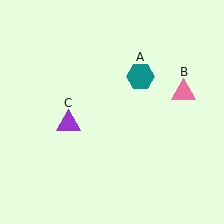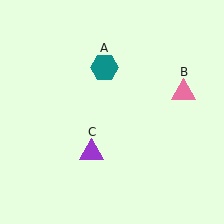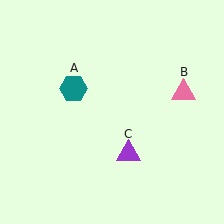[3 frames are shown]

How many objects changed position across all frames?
2 objects changed position: teal hexagon (object A), purple triangle (object C).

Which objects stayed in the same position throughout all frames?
Pink triangle (object B) remained stationary.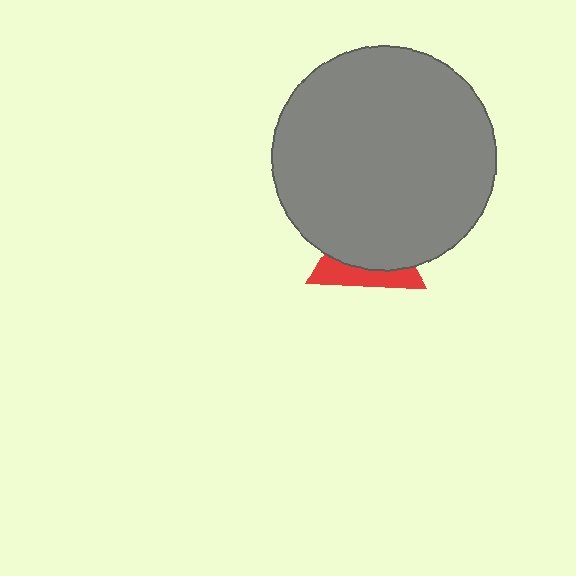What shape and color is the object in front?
The object in front is a gray circle.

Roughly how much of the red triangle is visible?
A small part of it is visible (roughly 35%).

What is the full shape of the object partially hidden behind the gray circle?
The partially hidden object is a red triangle.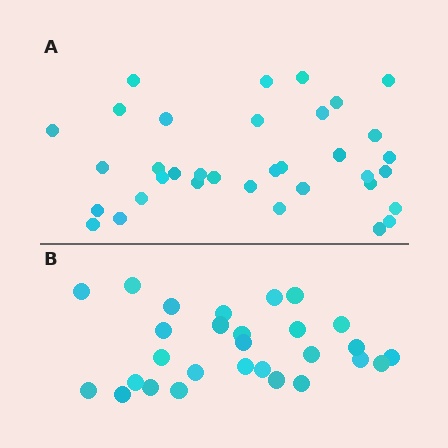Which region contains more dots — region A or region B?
Region A (the top region) has more dots.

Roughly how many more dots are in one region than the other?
Region A has roughly 8 or so more dots than region B.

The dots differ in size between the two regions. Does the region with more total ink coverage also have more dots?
No. Region B has more total ink coverage because its dots are larger, but region A actually contains more individual dots. Total area can be misleading — the number of items is what matters here.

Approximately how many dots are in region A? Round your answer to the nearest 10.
About 40 dots. (The exact count is 35, which rounds to 40.)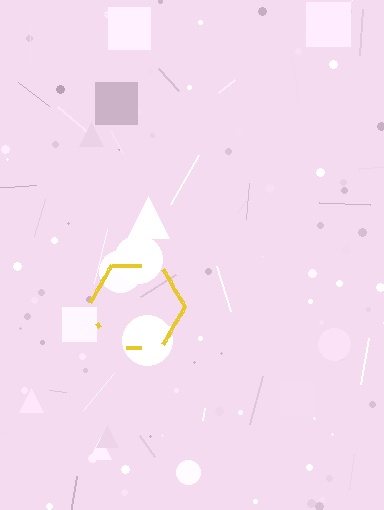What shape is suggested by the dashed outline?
The dashed outline suggests a hexagon.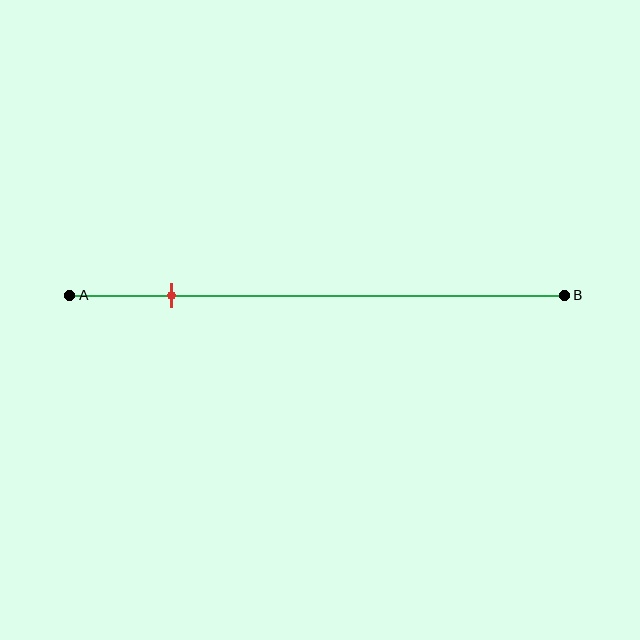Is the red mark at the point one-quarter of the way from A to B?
No, the mark is at about 20% from A, not at the 25% one-quarter point.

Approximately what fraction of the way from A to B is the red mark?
The red mark is approximately 20% of the way from A to B.